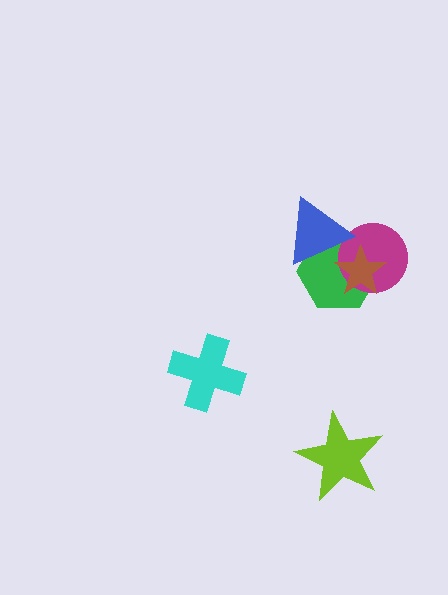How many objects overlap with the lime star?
0 objects overlap with the lime star.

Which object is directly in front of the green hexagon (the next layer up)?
The magenta circle is directly in front of the green hexagon.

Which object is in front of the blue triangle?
The brown star is in front of the blue triangle.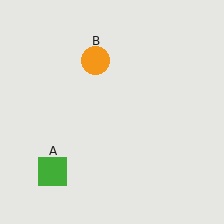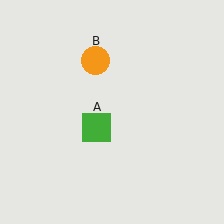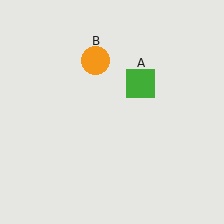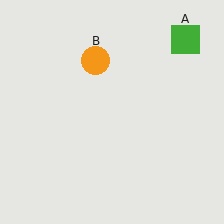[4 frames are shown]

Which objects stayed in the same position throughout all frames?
Orange circle (object B) remained stationary.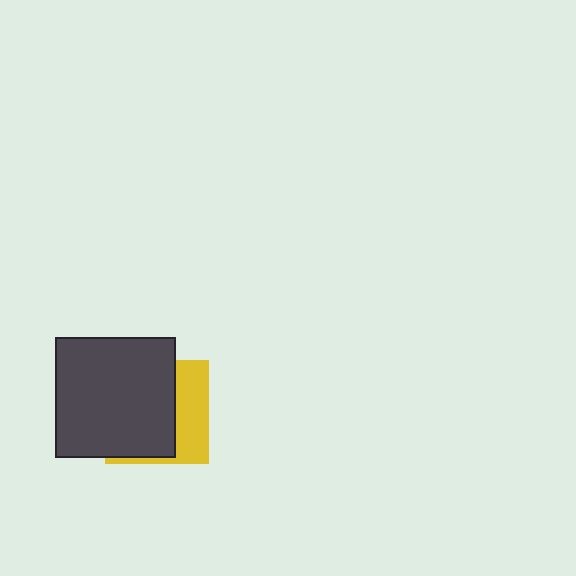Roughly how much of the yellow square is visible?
A small part of it is visible (roughly 37%).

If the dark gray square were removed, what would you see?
You would see the complete yellow square.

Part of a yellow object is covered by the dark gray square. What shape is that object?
It is a square.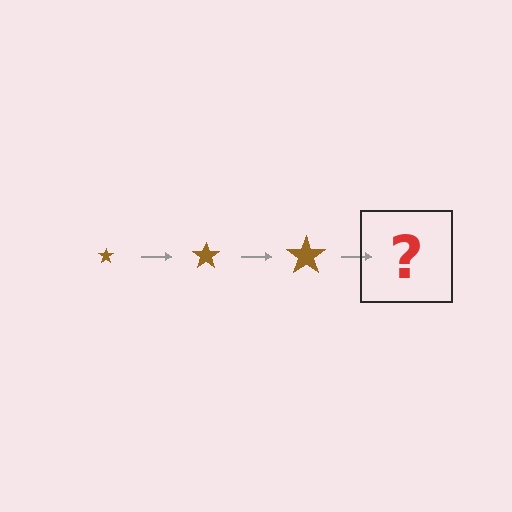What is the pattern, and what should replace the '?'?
The pattern is that the star gets progressively larger each step. The '?' should be a brown star, larger than the previous one.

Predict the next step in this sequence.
The next step is a brown star, larger than the previous one.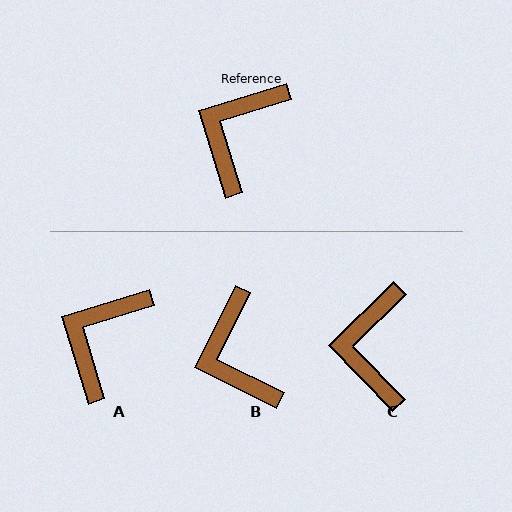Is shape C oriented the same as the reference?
No, it is off by about 27 degrees.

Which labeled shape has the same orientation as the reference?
A.